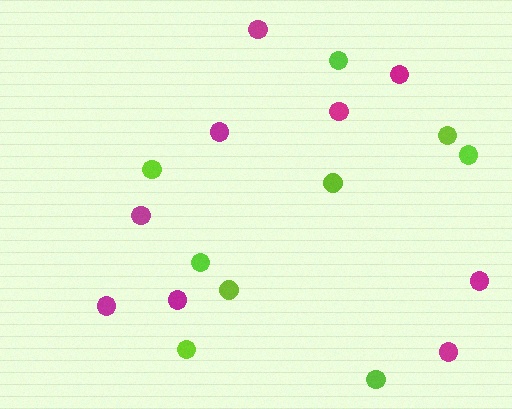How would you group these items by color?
There are 2 groups: one group of magenta circles (9) and one group of lime circles (9).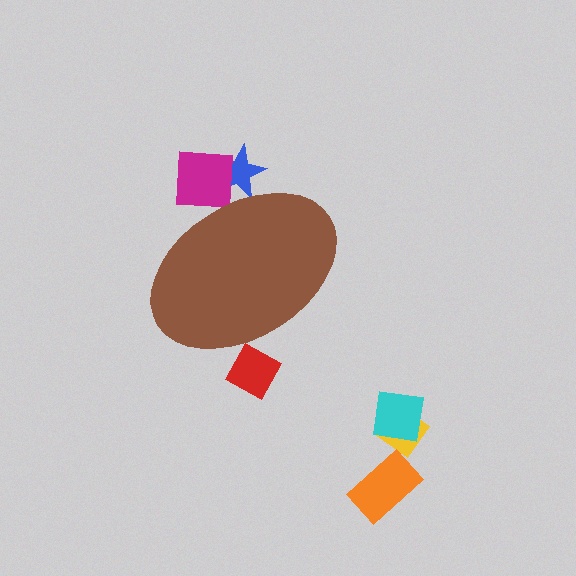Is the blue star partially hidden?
Yes, the blue star is partially hidden behind the brown ellipse.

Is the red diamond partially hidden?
Yes, the red diamond is partially hidden behind the brown ellipse.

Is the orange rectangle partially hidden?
No, the orange rectangle is fully visible.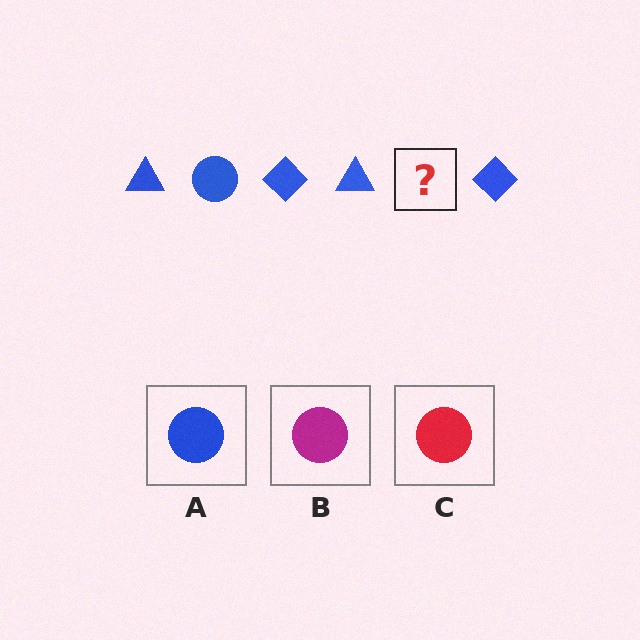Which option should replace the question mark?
Option A.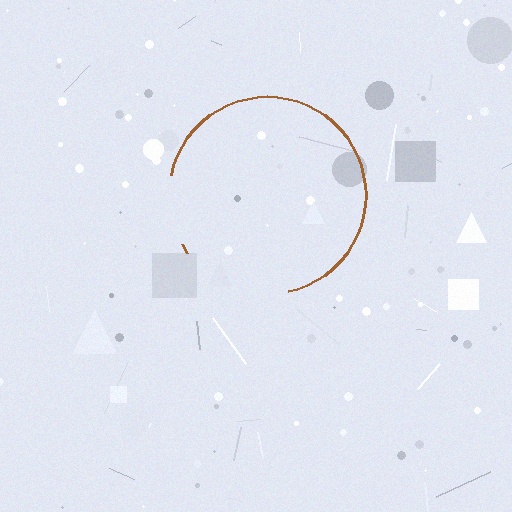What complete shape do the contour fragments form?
The contour fragments form a circle.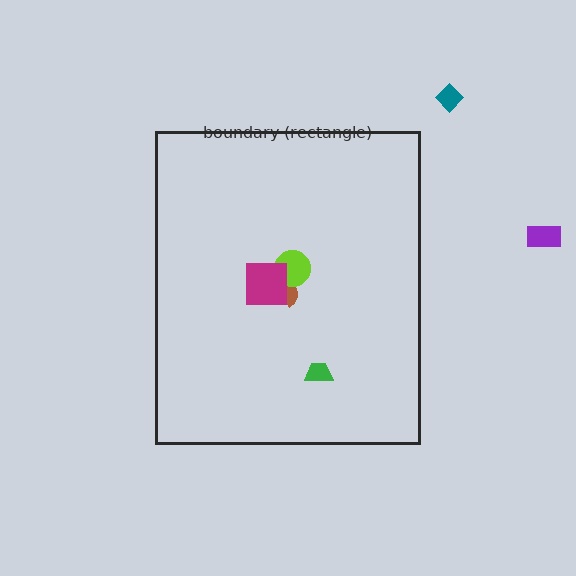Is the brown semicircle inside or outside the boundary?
Inside.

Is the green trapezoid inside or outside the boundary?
Inside.